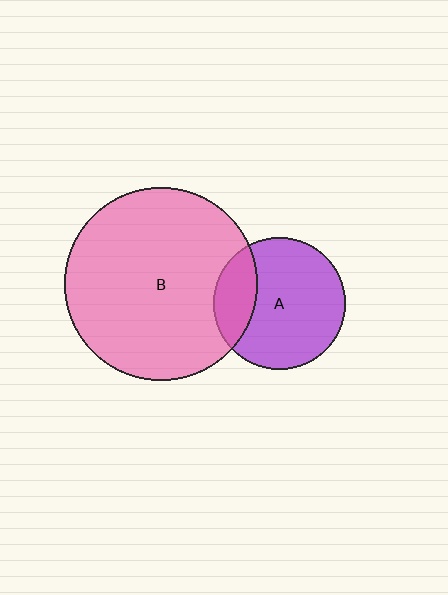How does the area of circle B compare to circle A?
Approximately 2.2 times.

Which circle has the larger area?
Circle B (pink).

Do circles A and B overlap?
Yes.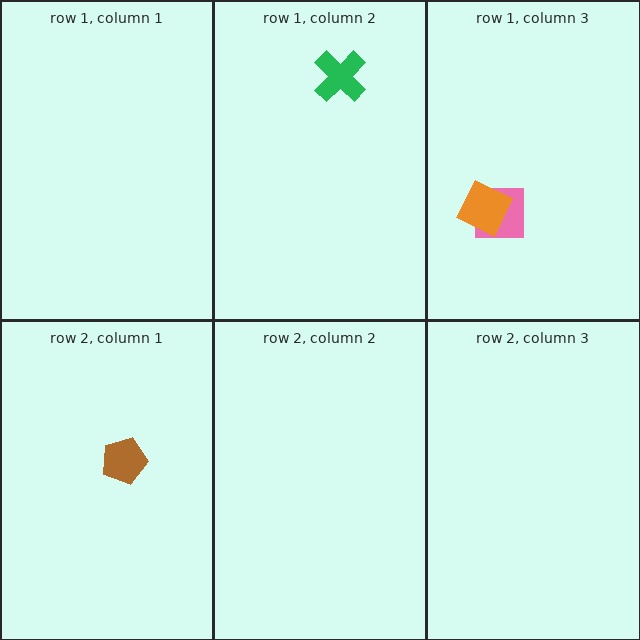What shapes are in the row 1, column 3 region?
The pink square, the orange diamond.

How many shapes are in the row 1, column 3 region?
2.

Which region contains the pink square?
The row 1, column 3 region.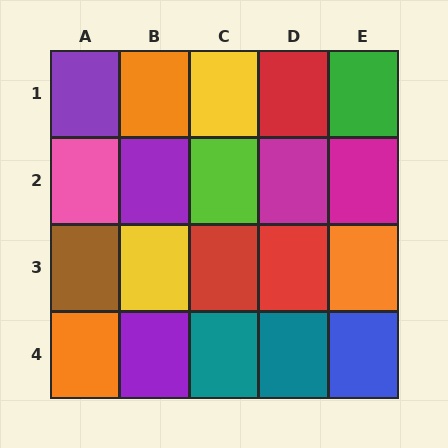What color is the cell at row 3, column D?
Red.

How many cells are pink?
1 cell is pink.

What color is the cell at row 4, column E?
Blue.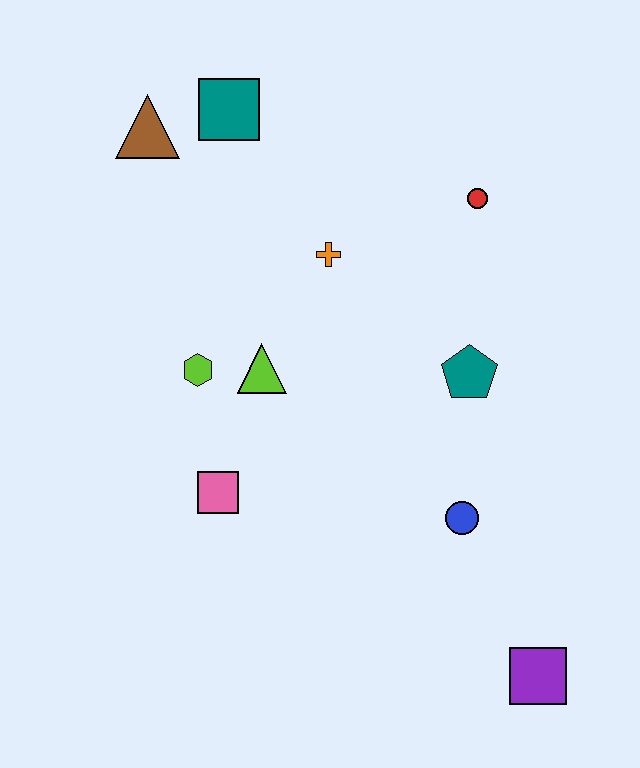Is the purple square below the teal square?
Yes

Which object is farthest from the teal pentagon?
The brown triangle is farthest from the teal pentagon.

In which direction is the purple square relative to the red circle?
The purple square is below the red circle.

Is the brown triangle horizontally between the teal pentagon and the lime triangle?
No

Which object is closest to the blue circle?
The teal pentagon is closest to the blue circle.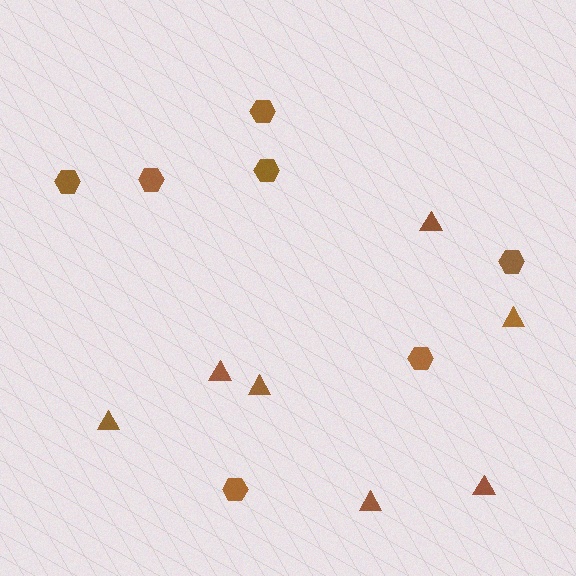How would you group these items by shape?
There are 2 groups: one group of hexagons (7) and one group of triangles (7).